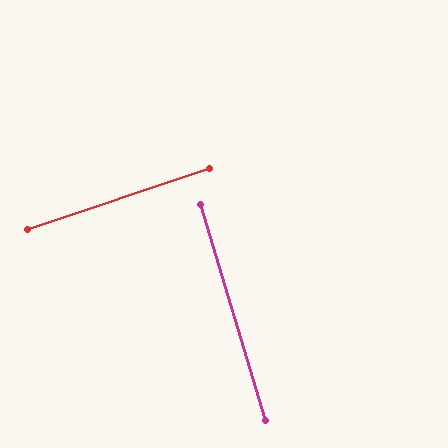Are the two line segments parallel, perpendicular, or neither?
Perpendicular — they meet at approximately 88°.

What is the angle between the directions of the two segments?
Approximately 88 degrees.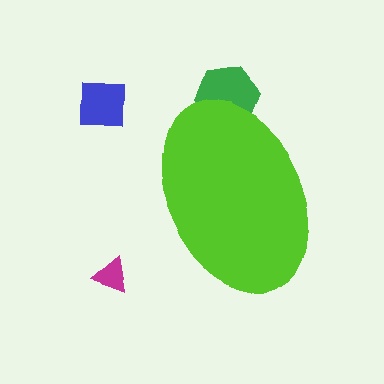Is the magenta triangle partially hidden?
No, the magenta triangle is fully visible.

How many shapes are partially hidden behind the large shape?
1 shape is partially hidden.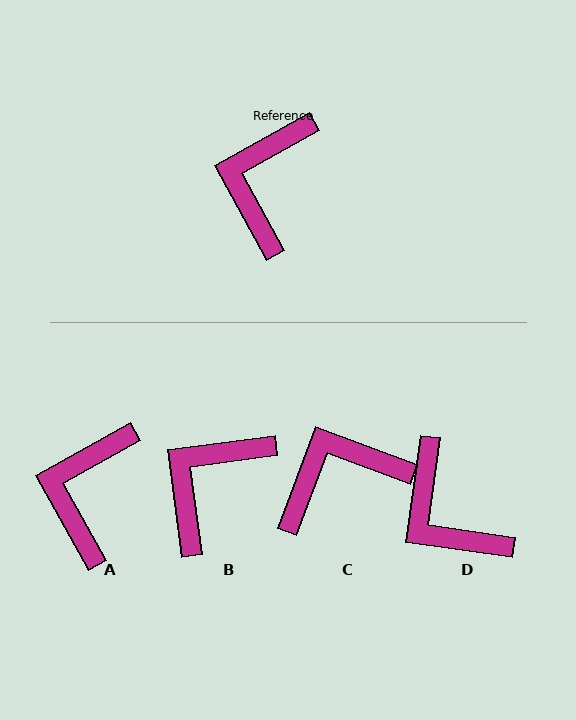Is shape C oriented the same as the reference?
No, it is off by about 50 degrees.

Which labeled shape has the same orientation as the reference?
A.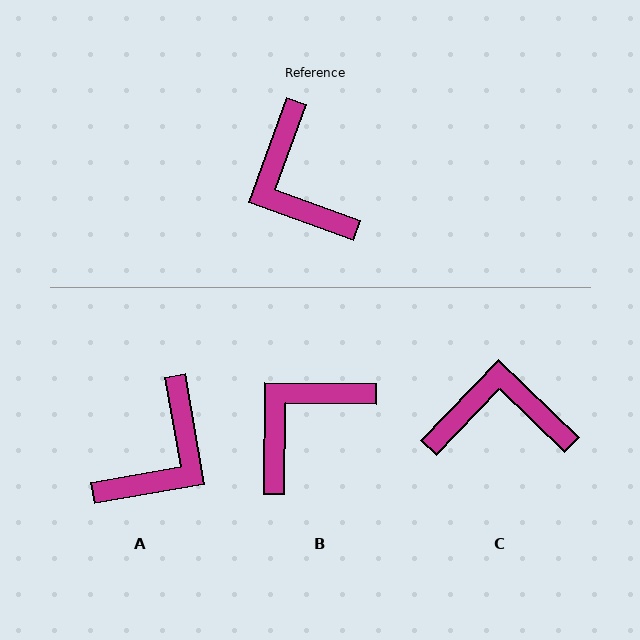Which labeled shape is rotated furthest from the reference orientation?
A, about 120 degrees away.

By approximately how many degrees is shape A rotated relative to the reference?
Approximately 120 degrees counter-clockwise.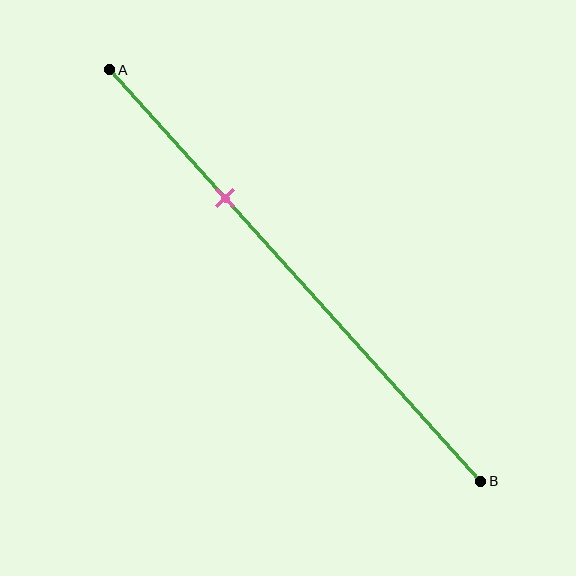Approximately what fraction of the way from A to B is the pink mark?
The pink mark is approximately 30% of the way from A to B.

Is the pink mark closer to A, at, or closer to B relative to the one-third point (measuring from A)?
The pink mark is approximately at the one-third point of segment AB.